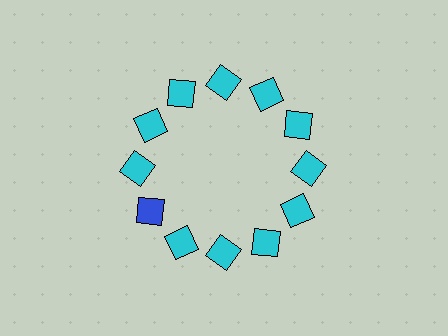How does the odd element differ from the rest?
It has a different color: blue instead of cyan.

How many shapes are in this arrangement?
There are 12 shapes arranged in a ring pattern.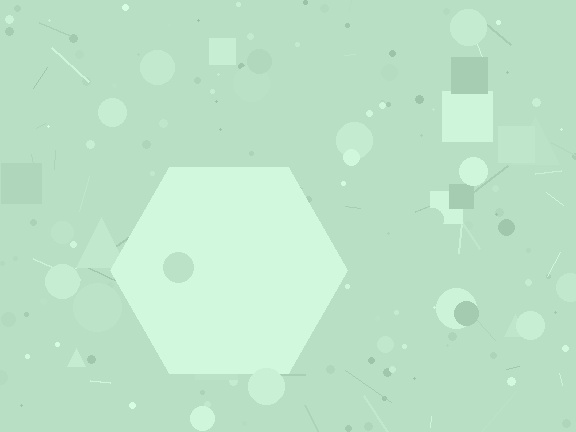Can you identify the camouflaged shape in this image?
The camouflaged shape is a hexagon.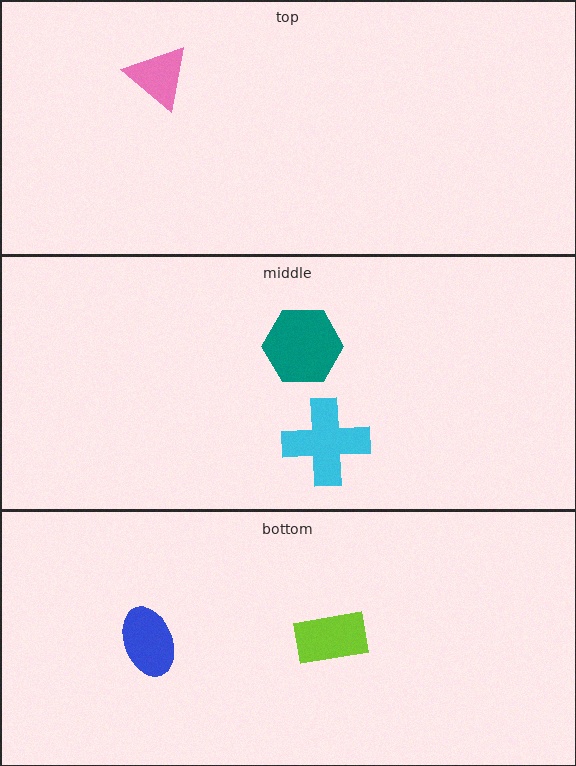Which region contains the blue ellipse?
The bottom region.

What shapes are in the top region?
The pink triangle.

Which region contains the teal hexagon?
The middle region.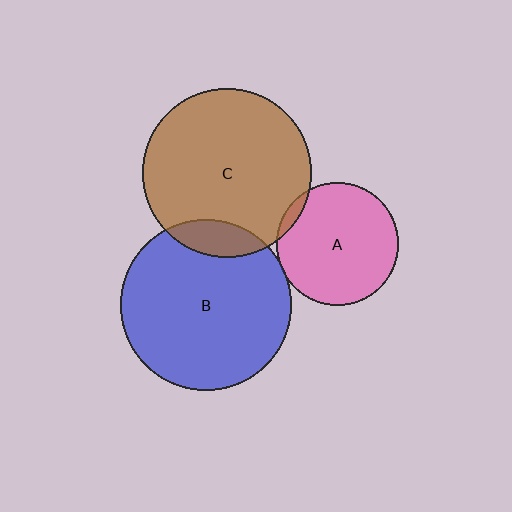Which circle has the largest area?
Circle B (blue).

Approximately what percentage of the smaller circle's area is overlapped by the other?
Approximately 10%.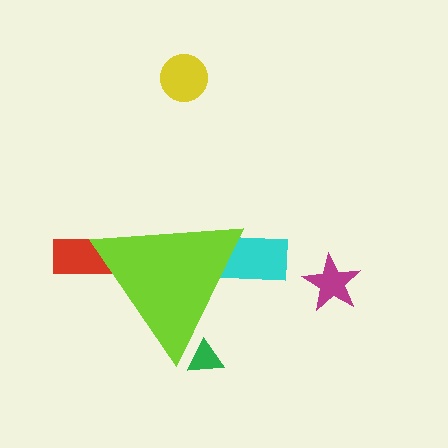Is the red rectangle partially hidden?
Yes, the red rectangle is partially hidden behind the lime triangle.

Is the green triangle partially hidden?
Yes, the green triangle is partially hidden behind the lime triangle.